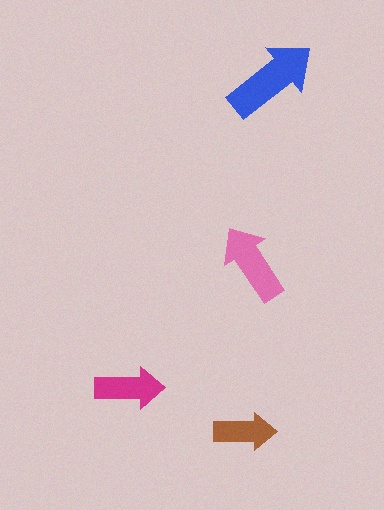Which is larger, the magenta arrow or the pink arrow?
The pink one.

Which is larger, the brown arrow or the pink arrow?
The pink one.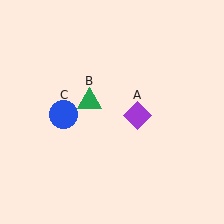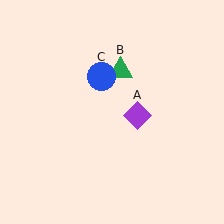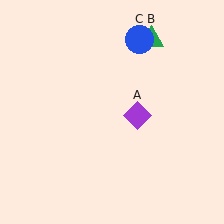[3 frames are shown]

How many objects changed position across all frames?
2 objects changed position: green triangle (object B), blue circle (object C).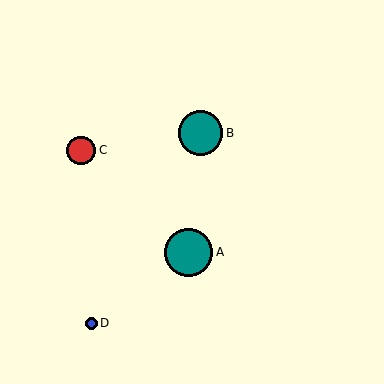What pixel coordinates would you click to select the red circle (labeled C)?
Click at (81, 150) to select the red circle C.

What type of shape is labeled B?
Shape B is a teal circle.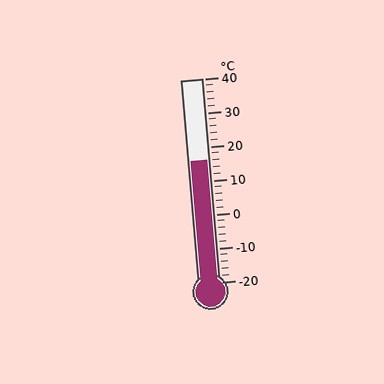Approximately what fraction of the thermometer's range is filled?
The thermometer is filled to approximately 60% of its range.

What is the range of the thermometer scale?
The thermometer scale ranges from -20°C to 40°C.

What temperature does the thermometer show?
The thermometer shows approximately 16°C.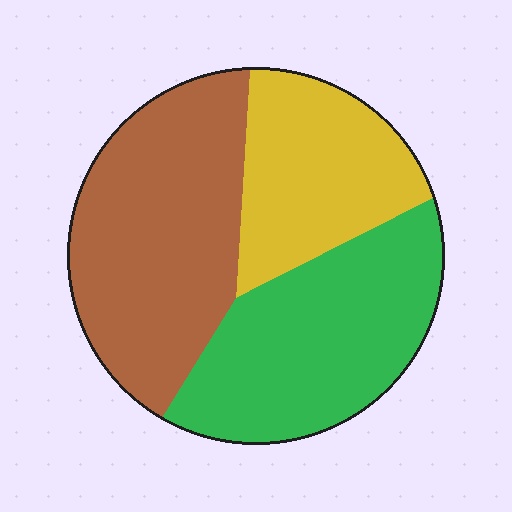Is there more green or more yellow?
Green.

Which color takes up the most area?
Brown, at roughly 40%.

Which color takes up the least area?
Yellow, at roughly 25%.